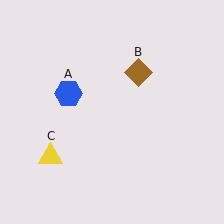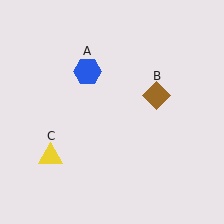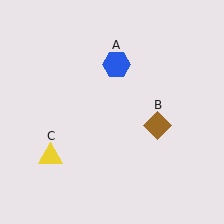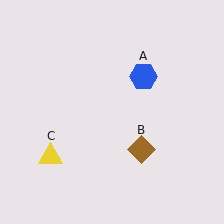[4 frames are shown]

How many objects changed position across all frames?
2 objects changed position: blue hexagon (object A), brown diamond (object B).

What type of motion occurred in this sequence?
The blue hexagon (object A), brown diamond (object B) rotated clockwise around the center of the scene.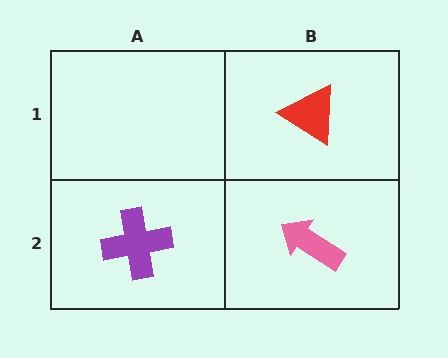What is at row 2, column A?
A purple cross.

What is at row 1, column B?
A red triangle.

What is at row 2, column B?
A pink arrow.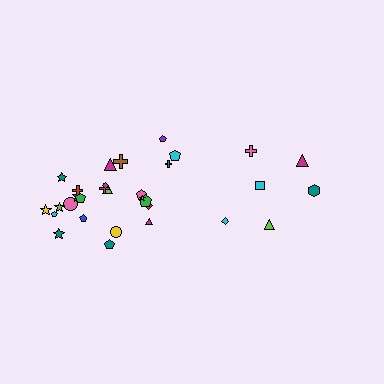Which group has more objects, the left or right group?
The left group.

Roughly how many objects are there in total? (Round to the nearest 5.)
Roughly 30 objects in total.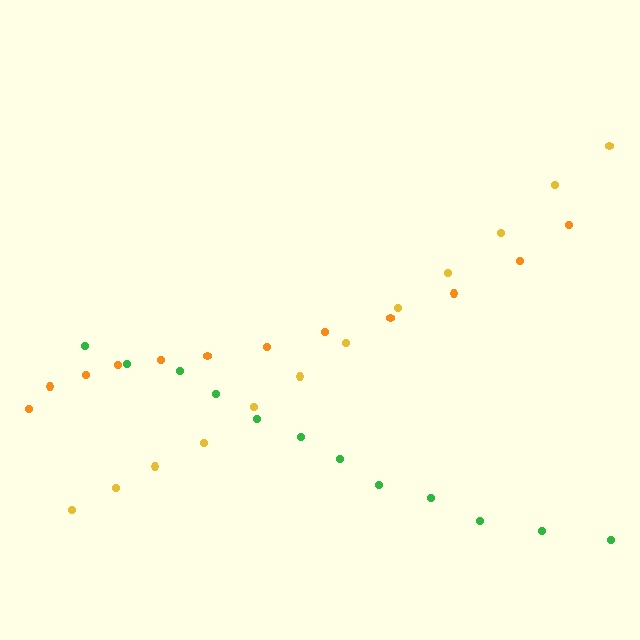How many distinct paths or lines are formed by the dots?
There are 3 distinct paths.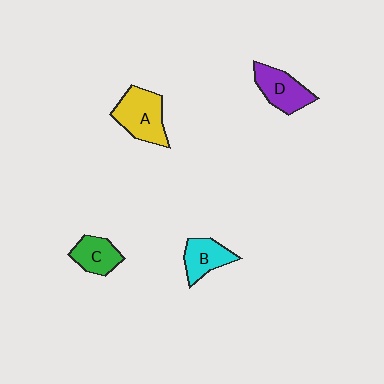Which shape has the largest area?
Shape A (yellow).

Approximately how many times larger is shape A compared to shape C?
Approximately 1.5 times.